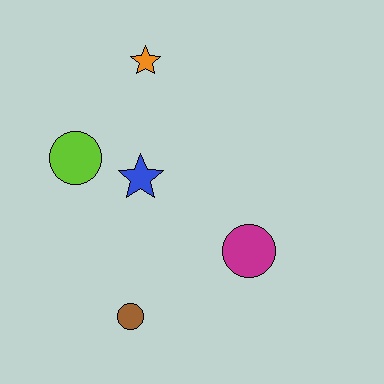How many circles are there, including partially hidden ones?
There are 3 circles.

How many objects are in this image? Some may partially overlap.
There are 5 objects.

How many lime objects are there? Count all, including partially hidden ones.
There is 1 lime object.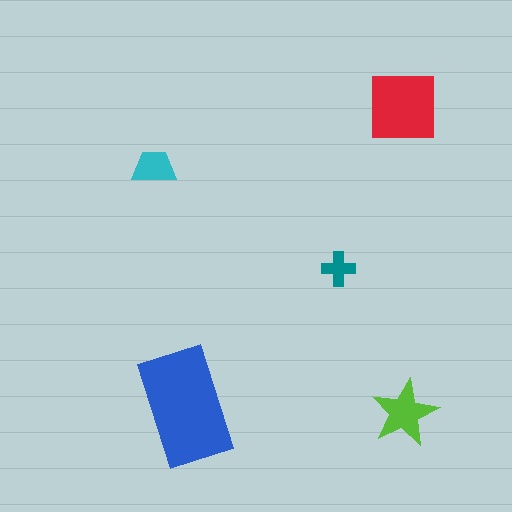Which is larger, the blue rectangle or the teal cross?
The blue rectangle.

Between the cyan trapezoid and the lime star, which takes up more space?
The lime star.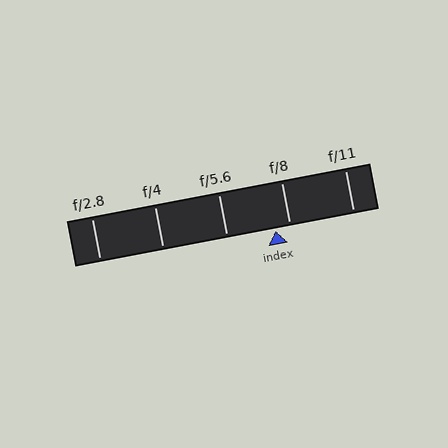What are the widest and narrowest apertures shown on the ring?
The widest aperture shown is f/2.8 and the narrowest is f/11.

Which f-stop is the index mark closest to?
The index mark is closest to f/8.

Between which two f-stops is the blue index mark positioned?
The index mark is between f/5.6 and f/8.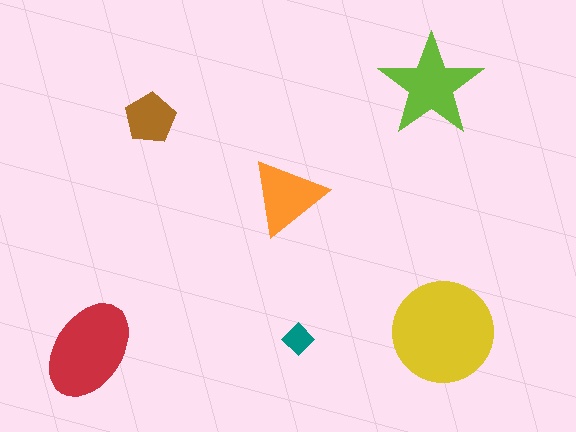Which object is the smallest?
The teal diamond.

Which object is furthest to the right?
The yellow circle is rightmost.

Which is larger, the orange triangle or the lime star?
The lime star.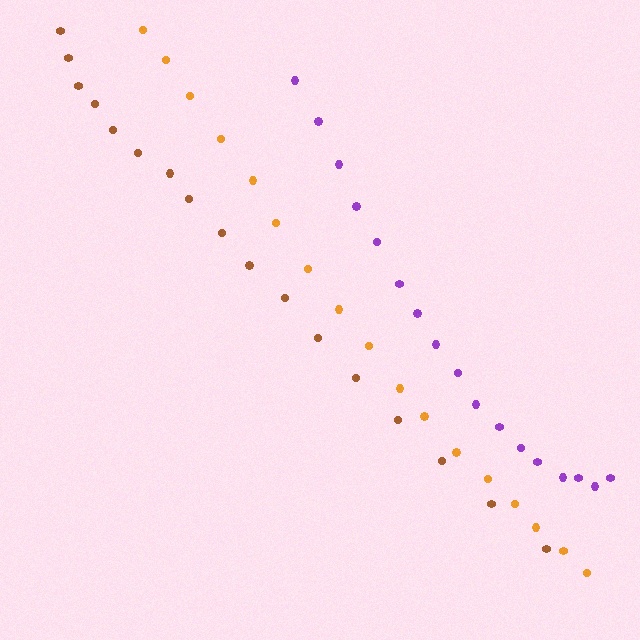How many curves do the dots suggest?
There are 3 distinct paths.